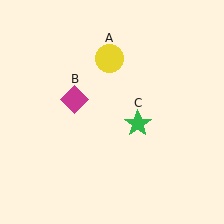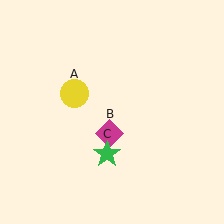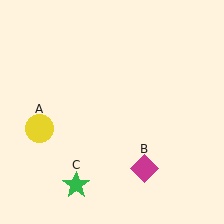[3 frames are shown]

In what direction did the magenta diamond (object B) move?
The magenta diamond (object B) moved down and to the right.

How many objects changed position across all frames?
3 objects changed position: yellow circle (object A), magenta diamond (object B), green star (object C).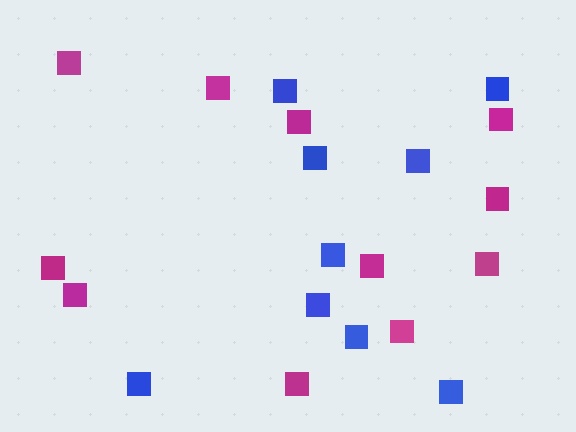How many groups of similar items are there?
There are 2 groups: one group of blue squares (9) and one group of magenta squares (11).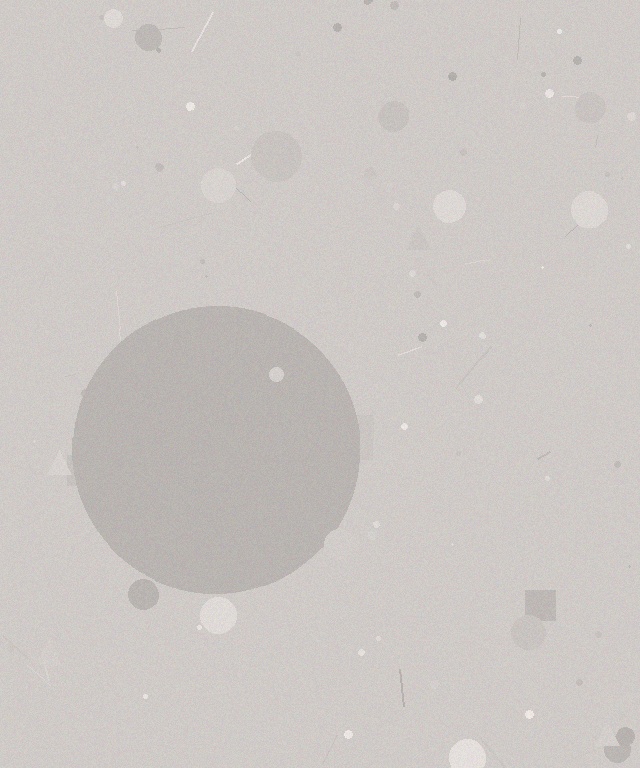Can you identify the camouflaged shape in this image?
The camouflaged shape is a circle.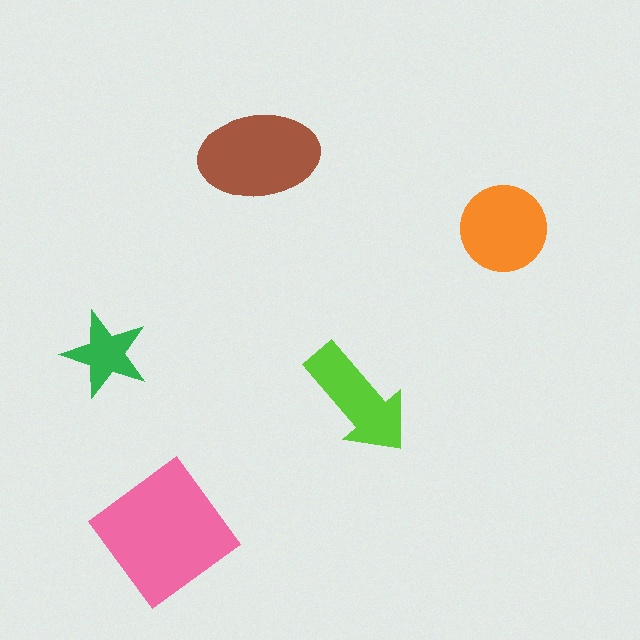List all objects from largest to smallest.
The pink diamond, the brown ellipse, the orange circle, the lime arrow, the green star.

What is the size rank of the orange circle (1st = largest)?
3rd.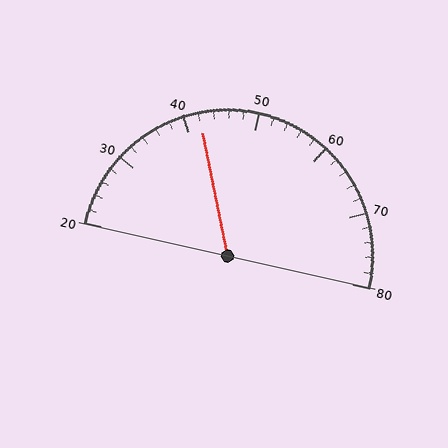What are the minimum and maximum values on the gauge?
The gauge ranges from 20 to 80.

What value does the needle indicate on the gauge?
The needle indicates approximately 42.